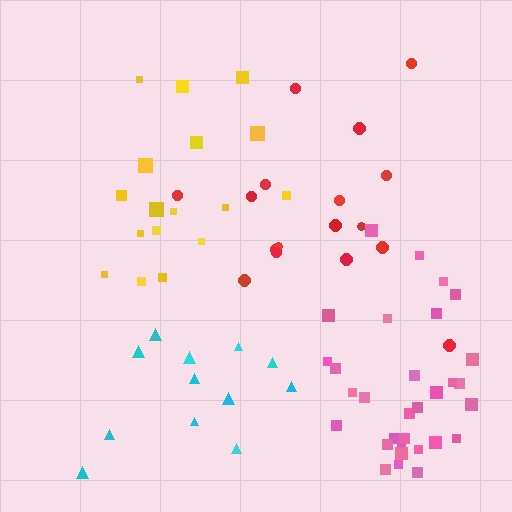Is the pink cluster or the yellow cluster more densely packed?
Pink.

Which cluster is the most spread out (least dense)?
Yellow.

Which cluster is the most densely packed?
Pink.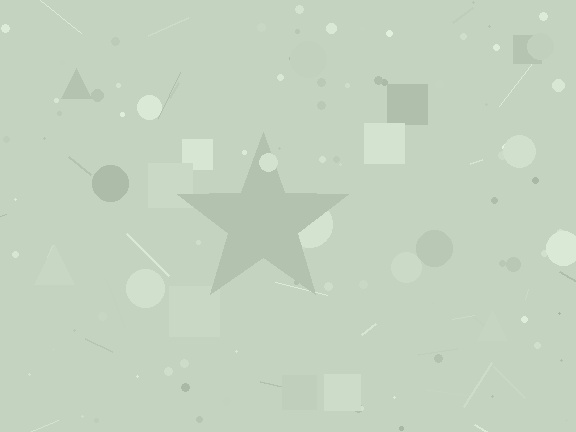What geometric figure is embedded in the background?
A star is embedded in the background.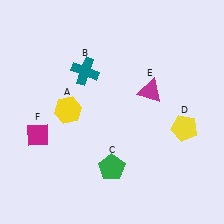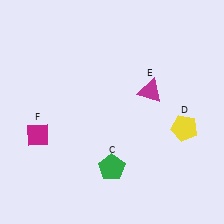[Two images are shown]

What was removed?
The yellow hexagon (A), the teal cross (B) were removed in Image 2.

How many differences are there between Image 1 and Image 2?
There are 2 differences between the two images.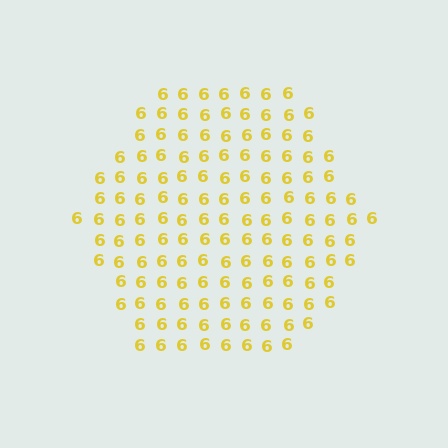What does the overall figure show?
The overall figure shows a hexagon.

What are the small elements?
The small elements are digit 6's.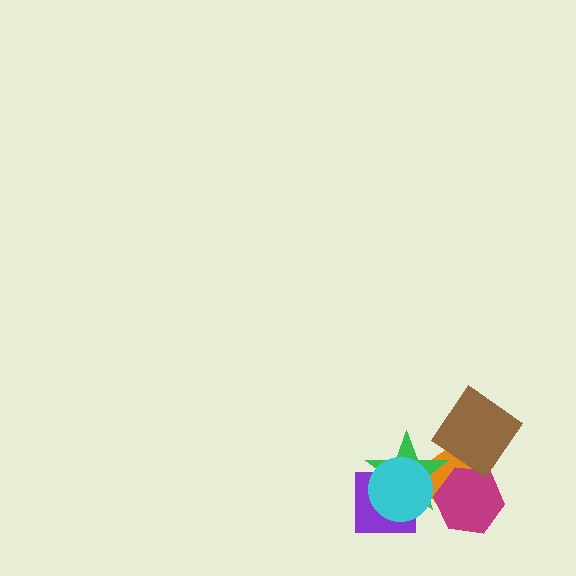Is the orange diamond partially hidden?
Yes, it is partially covered by another shape.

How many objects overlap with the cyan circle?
3 objects overlap with the cyan circle.